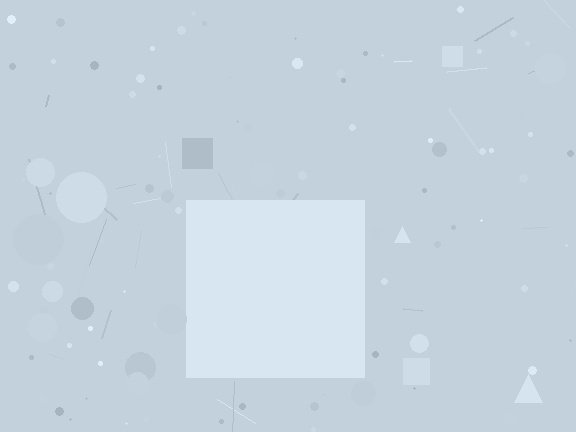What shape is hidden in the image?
A square is hidden in the image.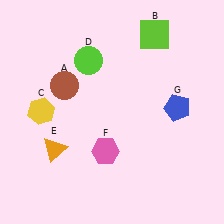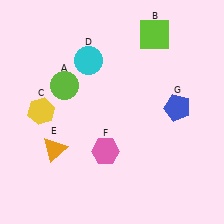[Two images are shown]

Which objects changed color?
A changed from brown to lime. D changed from lime to cyan.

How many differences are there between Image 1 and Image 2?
There are 2 differences between the two images.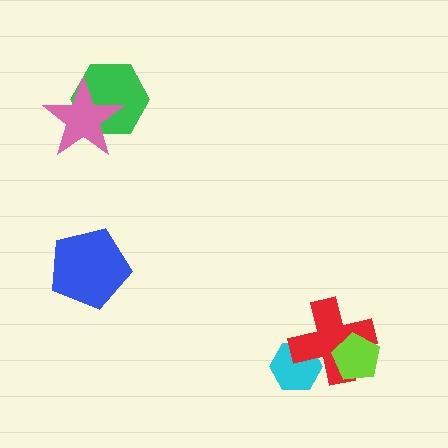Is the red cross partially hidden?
Yes, it is partially covered by another shape.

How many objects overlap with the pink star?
1 object overlaps with the pink star.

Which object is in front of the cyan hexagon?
The red cross is in front of the cyan hexagon.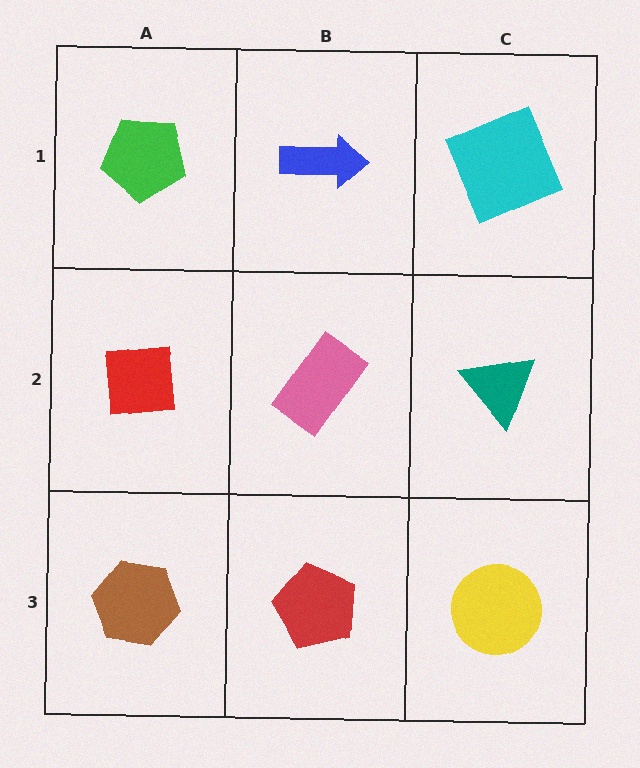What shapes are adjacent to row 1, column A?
A red square (row 2, column A), a blue arrow (row 1, column B).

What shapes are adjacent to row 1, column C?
A teal triangle (row 2, column C), a blue arrow (row 1, column B).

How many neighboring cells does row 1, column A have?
2.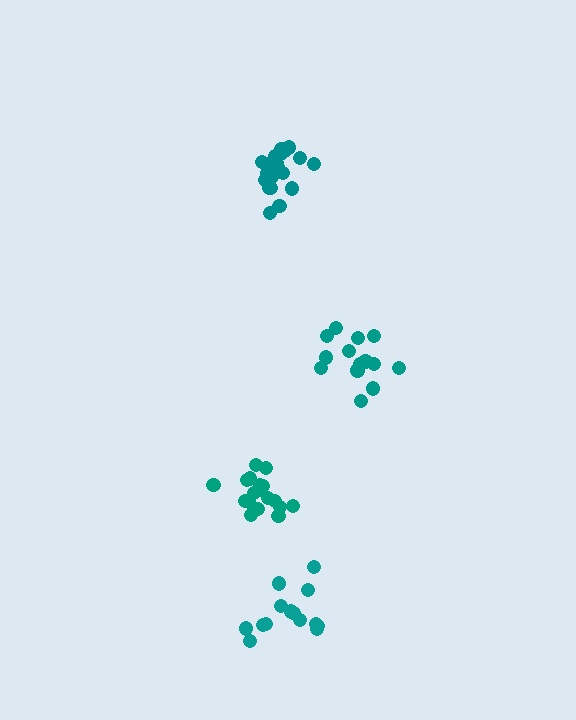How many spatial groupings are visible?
There are 4 spatial groupings.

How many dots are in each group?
Group 1: 19 dots, Group 2: 15 dots, Group 3: 21 dots, Group 4: 15 dots (70 total).